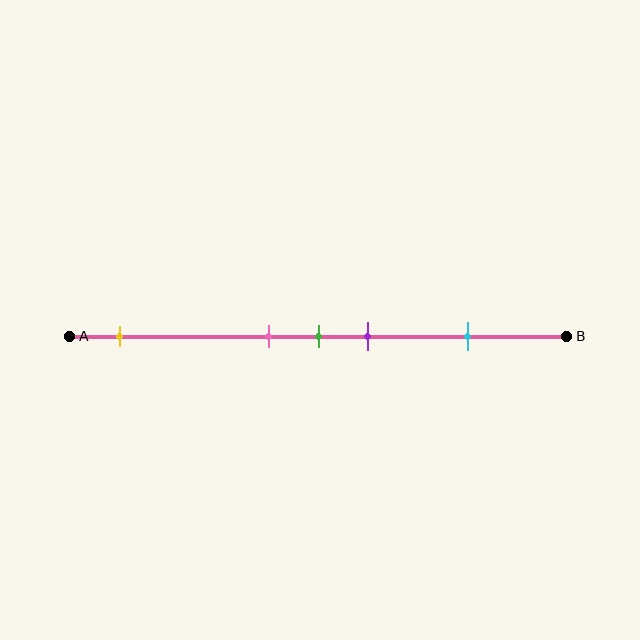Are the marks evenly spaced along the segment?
No, the marks are not evenly spaced.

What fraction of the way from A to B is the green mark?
The green mark is approximately 50% (0.5) of the way from A to B.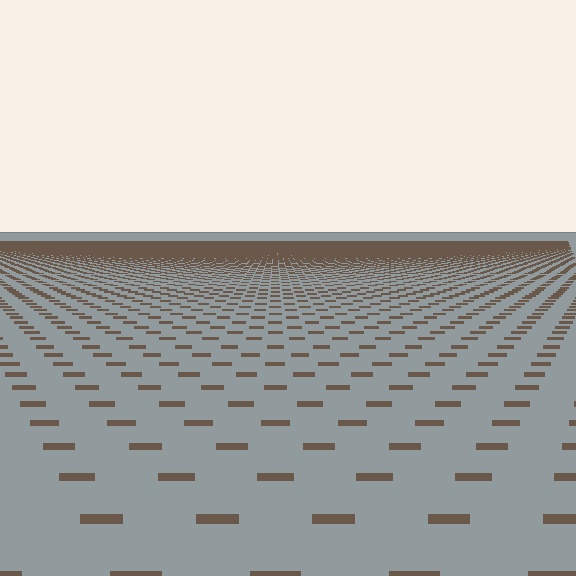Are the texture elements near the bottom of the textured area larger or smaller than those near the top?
Larger. Near the bottom, elements are closer to the viewer and appear at a bigger on-screen size.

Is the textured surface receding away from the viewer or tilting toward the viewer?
The surface is receding away from the viewer. Texture elements get smaller and denser toward the top.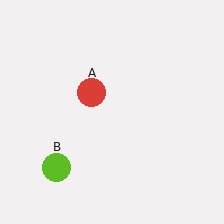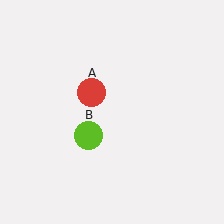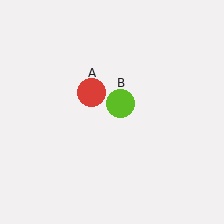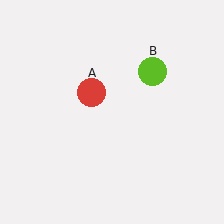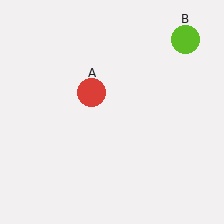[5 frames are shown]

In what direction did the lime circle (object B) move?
The lime circle (object B) moved up and to the right.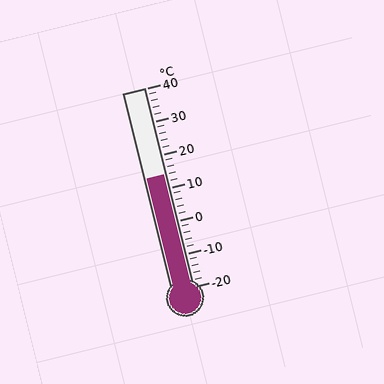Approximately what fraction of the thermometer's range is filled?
The thermometer is filled to approximately 55% of its range.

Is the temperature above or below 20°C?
The temperature is below 20°C.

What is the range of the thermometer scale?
The thermometer scale ranges from -20°C to 40°C.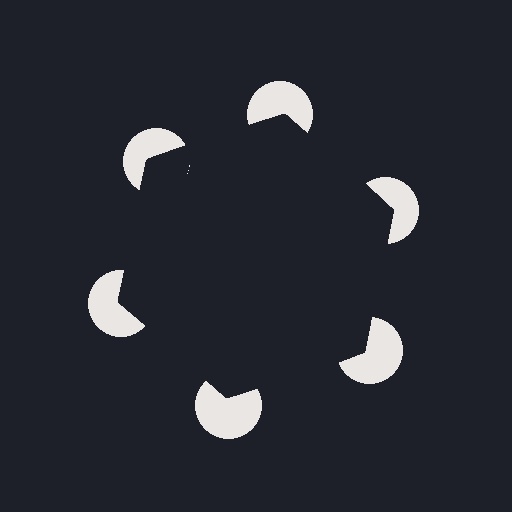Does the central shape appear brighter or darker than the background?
It typically appears slightly darker than the background, even though no actual brightness change is drawn.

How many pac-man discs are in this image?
There are 6 — one at each vertex of the illusory hexagon.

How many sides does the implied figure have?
6 sides.